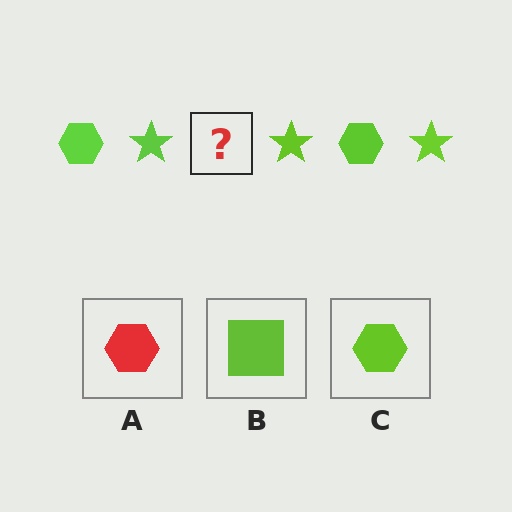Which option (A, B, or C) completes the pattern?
C.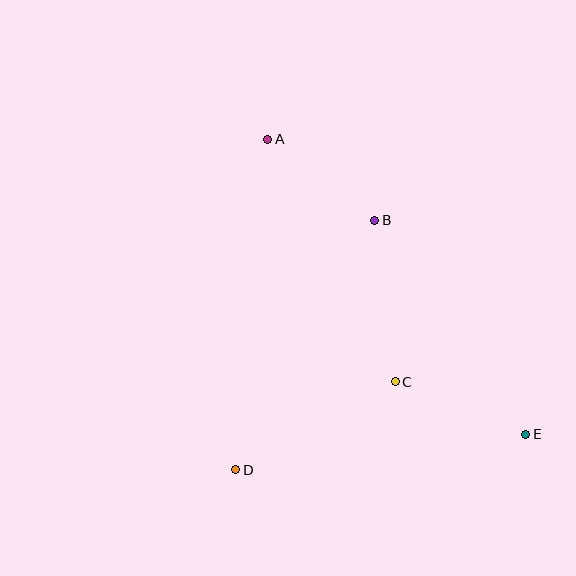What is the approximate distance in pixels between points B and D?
The distance between B and D is approximately 285 pixels.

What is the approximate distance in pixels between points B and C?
The distance between B and C is approximately 163 pixels.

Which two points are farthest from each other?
Points A and E are farthest from each other.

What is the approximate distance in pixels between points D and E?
The distance between D and E is approximately 292 pixels.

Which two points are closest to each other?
Points A and B are closest to each other.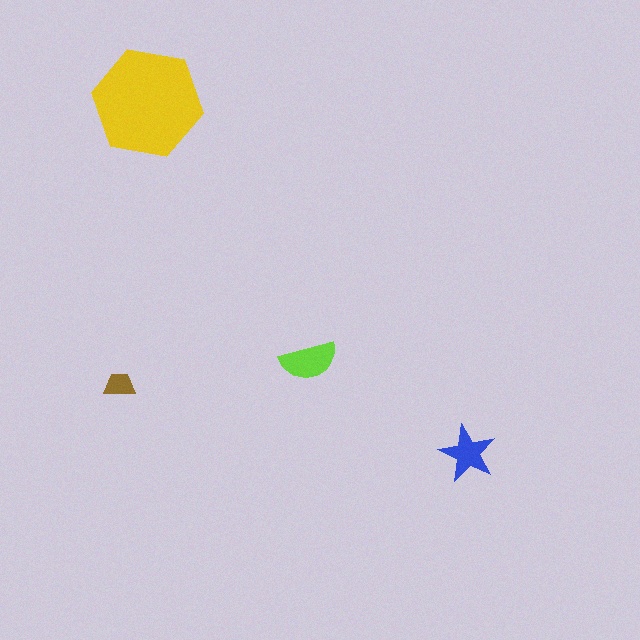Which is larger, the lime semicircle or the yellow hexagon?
The yellow hexagon.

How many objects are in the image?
There are 4 objects in the image.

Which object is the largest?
The yellow hexagon.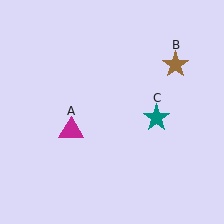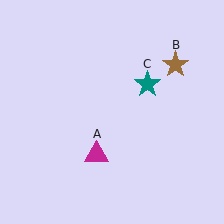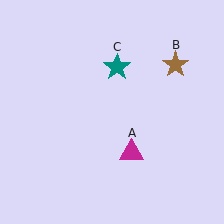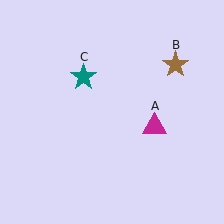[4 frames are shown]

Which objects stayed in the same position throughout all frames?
Brown star (object B) remained stationary.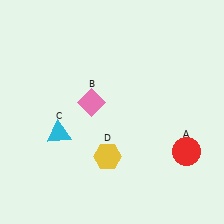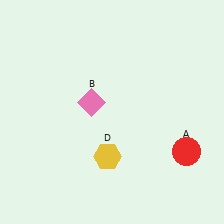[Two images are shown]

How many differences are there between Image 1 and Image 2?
There is 1 difference between the two images.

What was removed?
The cyan triangle (C) was removed in Image 2.